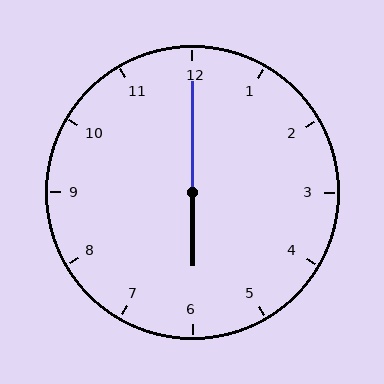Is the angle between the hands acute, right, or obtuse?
It is obtuse.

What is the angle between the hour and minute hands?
Approximately 180 degrees.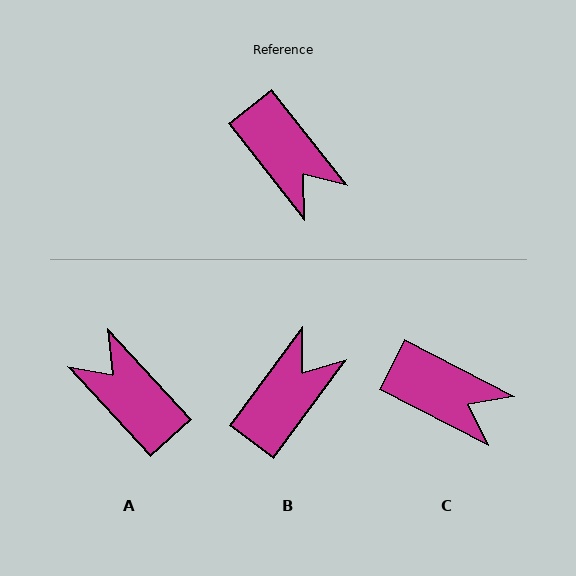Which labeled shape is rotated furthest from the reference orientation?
A, about 176 degrees away.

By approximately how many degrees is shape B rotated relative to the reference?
Approximately 105 degrees counter-clockwise.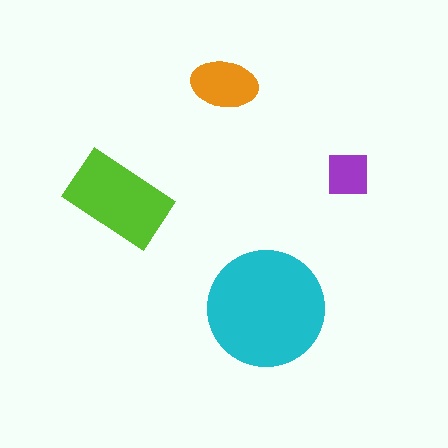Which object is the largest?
The cyan circle.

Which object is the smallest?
The purple square.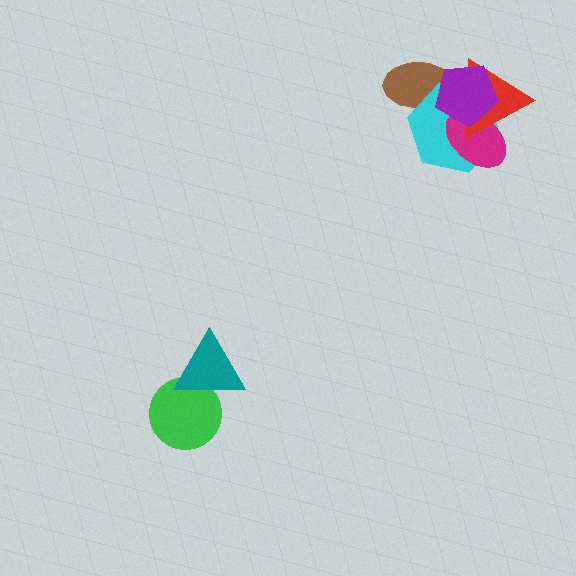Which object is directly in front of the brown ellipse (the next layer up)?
The cyan hexagon is directly in front of the brown ellipse.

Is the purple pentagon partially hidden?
No, no other shape covers it.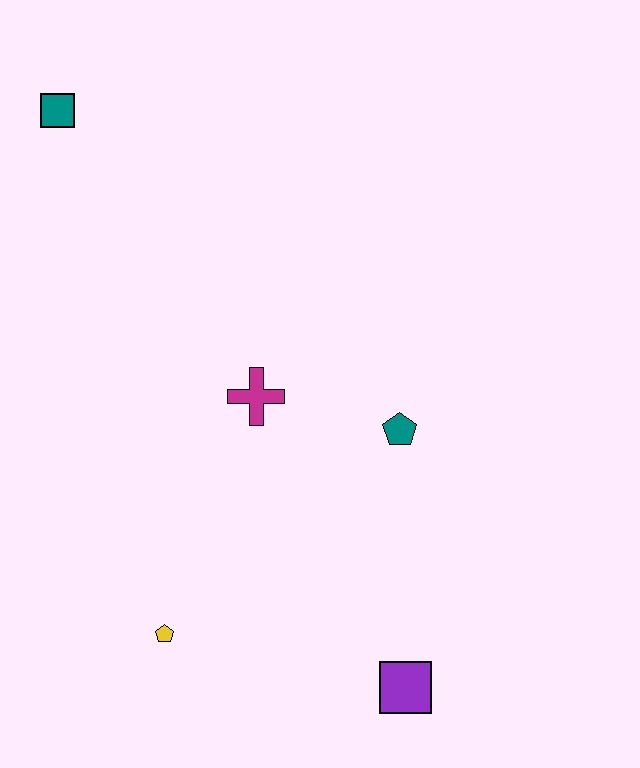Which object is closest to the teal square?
The magenta cross is closest to the teal square.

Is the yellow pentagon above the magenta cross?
No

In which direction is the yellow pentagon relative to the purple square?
The yellow pentagon is to the left of the purple square.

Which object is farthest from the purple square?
The teal square is farthest from the purple square.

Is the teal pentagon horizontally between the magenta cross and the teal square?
No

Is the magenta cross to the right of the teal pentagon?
No